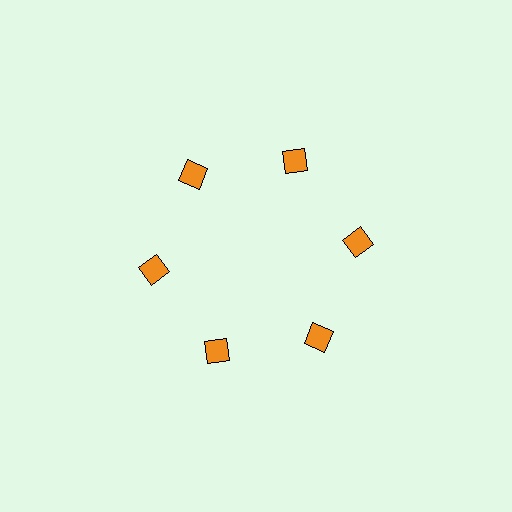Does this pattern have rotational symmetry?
Yes, this pattern has 6-fold rotational symmetry. It looks the same after rotating 60 degrees around the center.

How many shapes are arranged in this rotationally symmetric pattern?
There are 6 shapes, arranged in 6 groups of 1.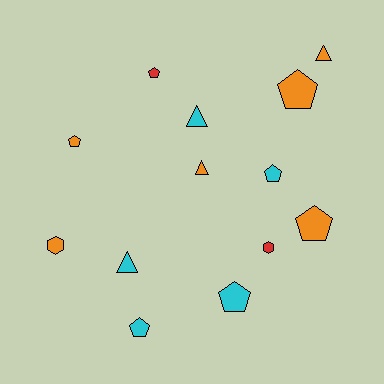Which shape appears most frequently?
Pentagon, with 7 objects.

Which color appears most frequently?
Orange, with 6 objects.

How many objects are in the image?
There are 13 objects.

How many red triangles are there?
There are no red triangles.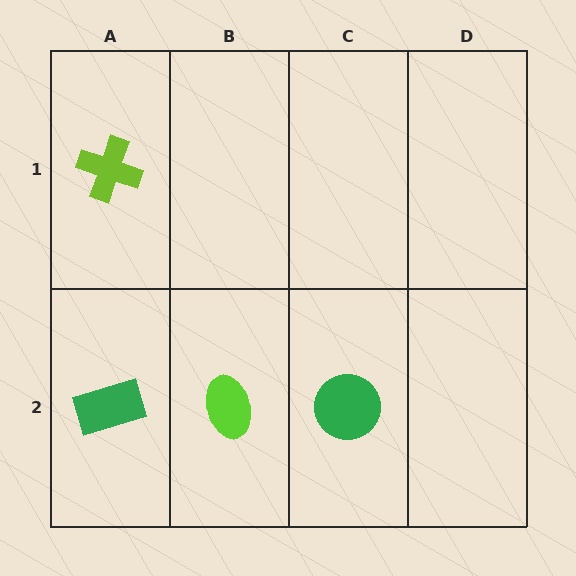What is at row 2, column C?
A green circle.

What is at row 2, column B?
A lime ellipse.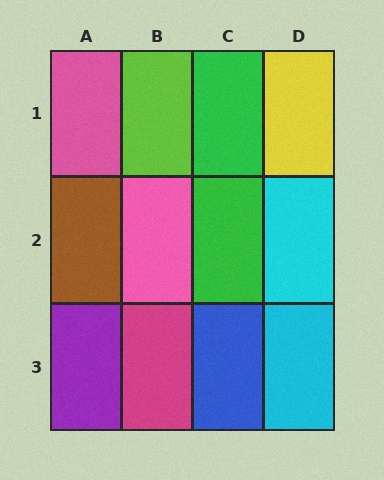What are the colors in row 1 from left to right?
Pink, lime, green, yellow.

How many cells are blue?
1 cell is blue.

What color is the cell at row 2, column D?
Cyan.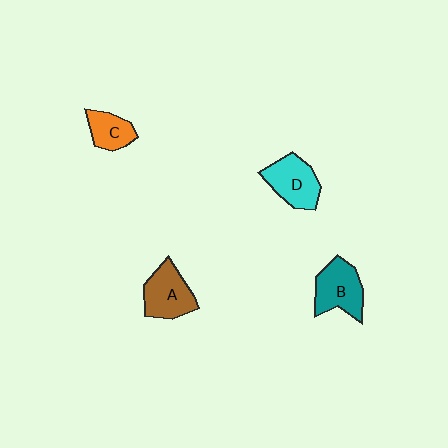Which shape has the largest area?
Shape B (teal).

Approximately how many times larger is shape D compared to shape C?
Approximately 1.5 times.